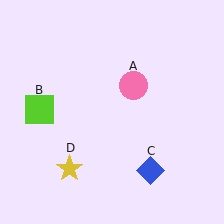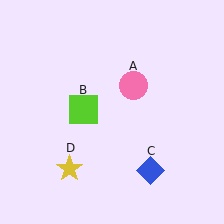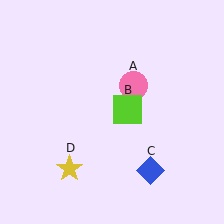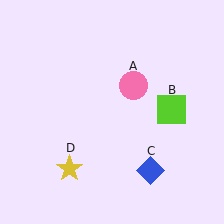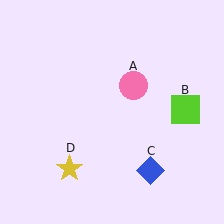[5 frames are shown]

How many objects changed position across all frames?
1 object changed position: lime square (object B).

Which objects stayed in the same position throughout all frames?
Pink circle (object A) and blue diamond (object C) and yellow star (object D) remained stationary.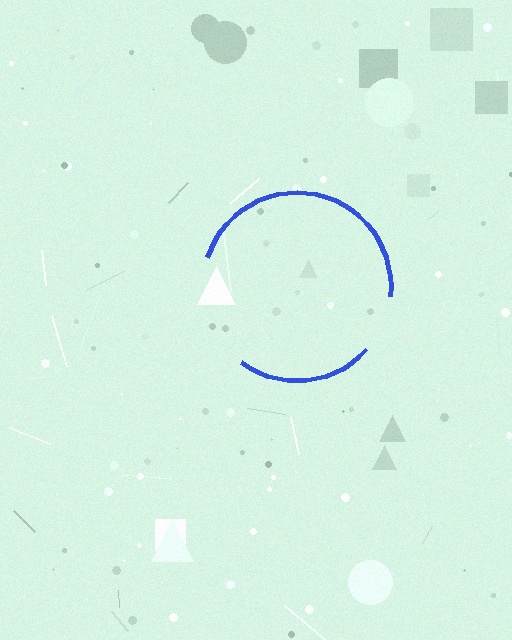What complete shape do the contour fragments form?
The contour fragments form a circle.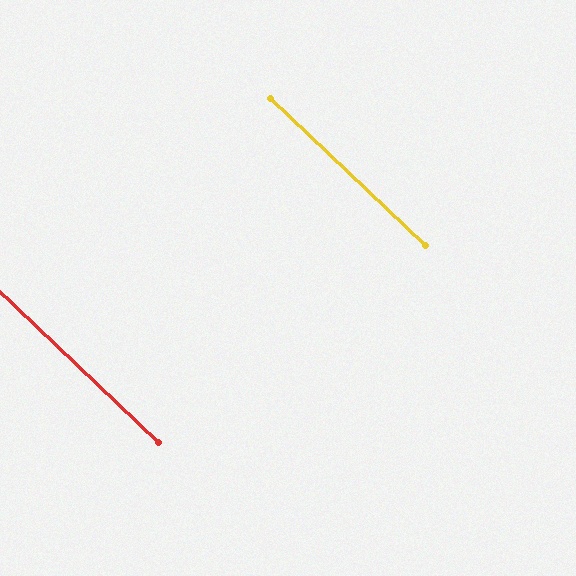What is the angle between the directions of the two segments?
Approximately 0 degrees.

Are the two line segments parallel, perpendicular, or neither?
Parallel — their directions differ by only 0.2°.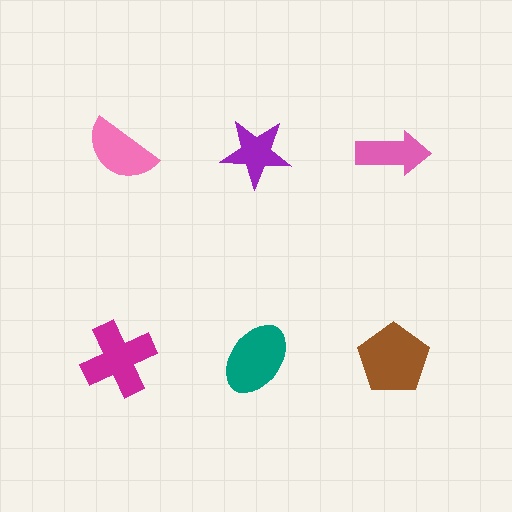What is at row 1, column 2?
A purple star.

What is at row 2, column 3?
A brown pentagon.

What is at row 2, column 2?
A teal ellipse.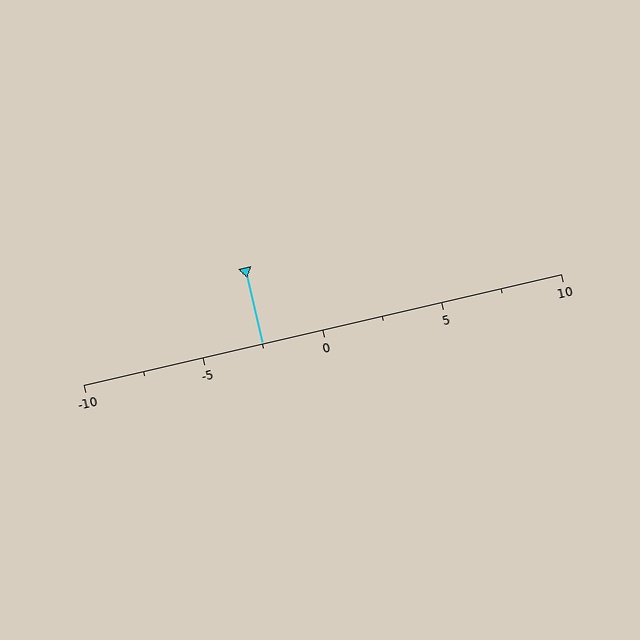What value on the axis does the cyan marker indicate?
The marker indicates approximately -2.5.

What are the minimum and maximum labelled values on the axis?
The axis runs from -10 to 10.